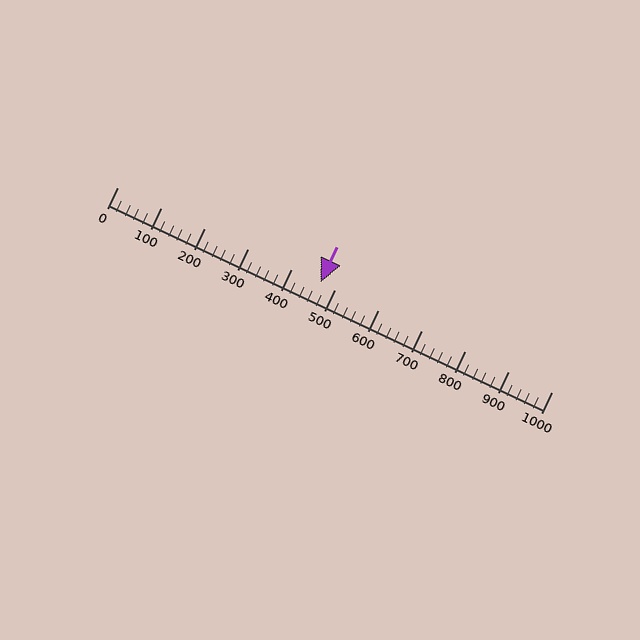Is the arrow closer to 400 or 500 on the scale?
The arrow is closer to 500.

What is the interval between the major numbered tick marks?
The major tick marks are spaced 100 units apart.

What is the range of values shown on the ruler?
The ruler shows values from 0 to 1000.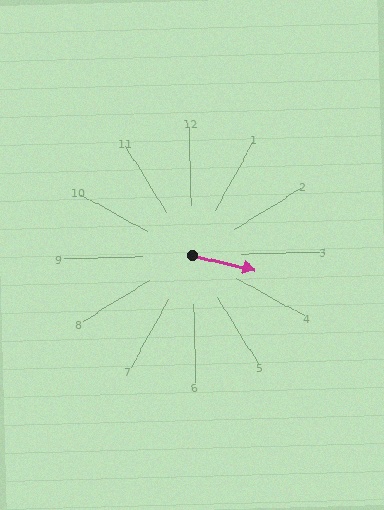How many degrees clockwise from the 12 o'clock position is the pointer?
Approximately 104 degrees.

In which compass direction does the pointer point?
East.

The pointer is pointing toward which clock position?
Roughly 3 o'clock.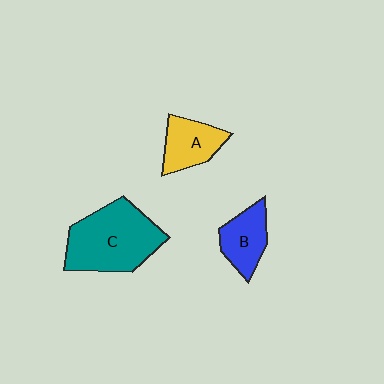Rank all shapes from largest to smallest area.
From largest to smallest: C (teal), A (yellow), B (blue).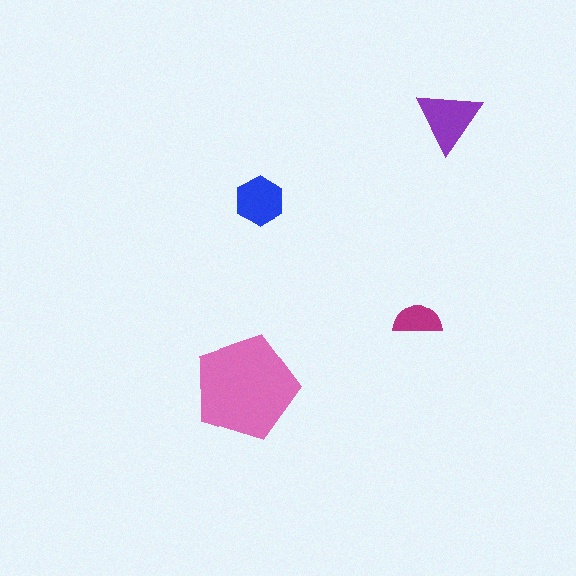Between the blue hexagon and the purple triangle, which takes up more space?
The purple triangle.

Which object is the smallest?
The magenta semicircle.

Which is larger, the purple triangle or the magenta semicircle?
The purple triangle.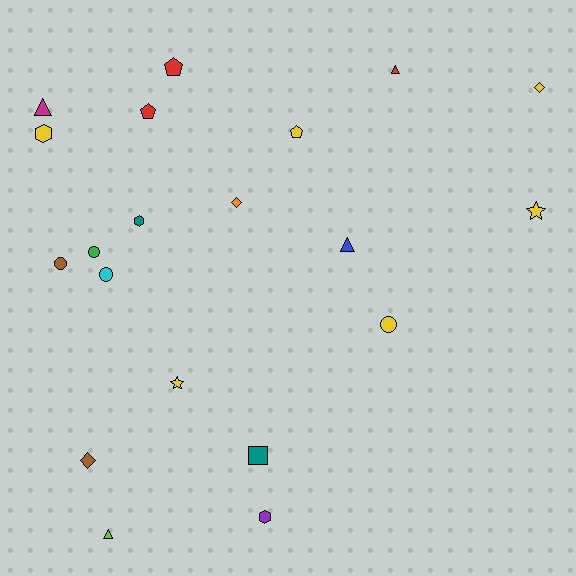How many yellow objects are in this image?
There are 6 yellow objects.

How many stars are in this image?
There are 2 stars.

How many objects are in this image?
There are 20 objects.